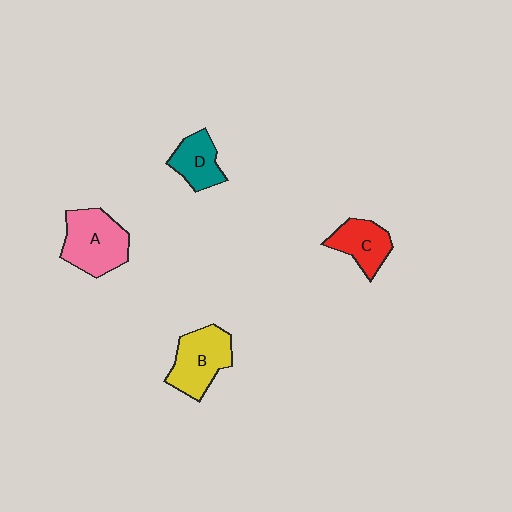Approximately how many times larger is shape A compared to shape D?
Approximately 1.6 times.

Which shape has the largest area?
Shape A (pink).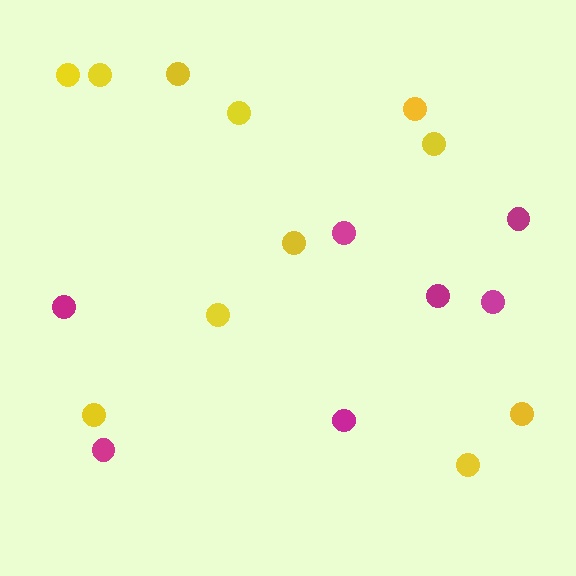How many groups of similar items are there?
There are 2 groups: one group of yellow circles (11) and one group of magenta circles (7).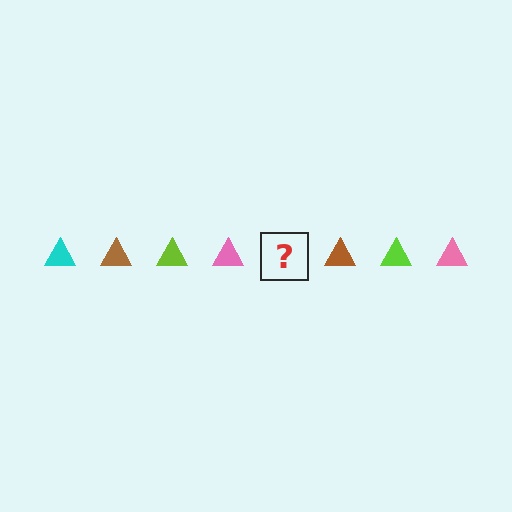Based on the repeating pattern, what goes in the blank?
The blank should be a cyan triangle.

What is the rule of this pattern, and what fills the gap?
The rule is that the pattern cycles through cyan, brown, lime, pink triangles. The gap should be filled with a cyan triangle.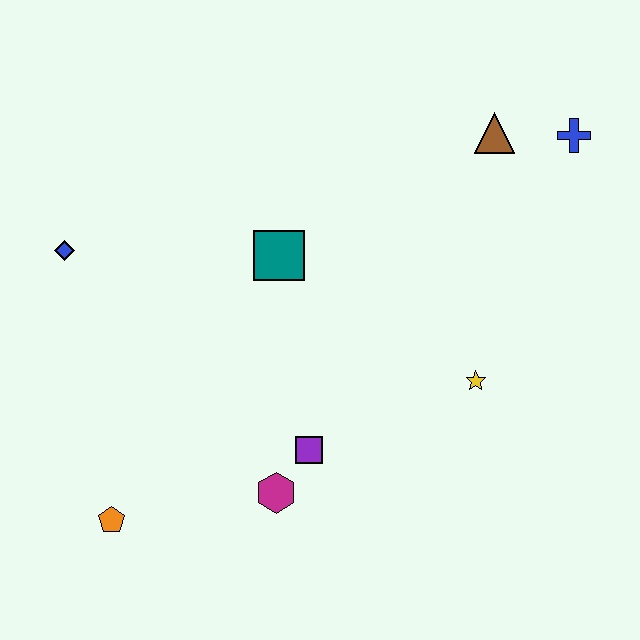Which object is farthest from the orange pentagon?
The blue cross is farthest from the orange pentagon.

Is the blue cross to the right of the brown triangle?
Yes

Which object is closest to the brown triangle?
The blue cross is closest to the brown triangle.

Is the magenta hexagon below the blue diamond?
Yes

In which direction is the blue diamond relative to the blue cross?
The blue diamond is to the left of the blue cross.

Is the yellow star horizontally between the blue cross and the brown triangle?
No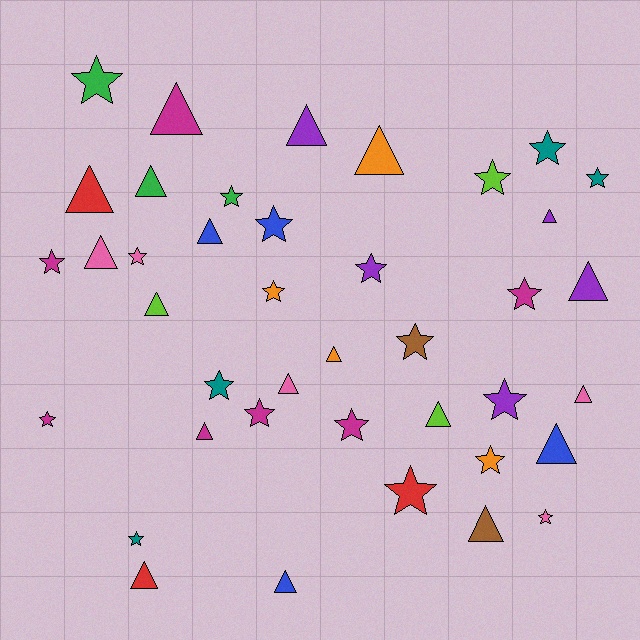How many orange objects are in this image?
There are 4 orange objects.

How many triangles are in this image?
There are 19 triangles.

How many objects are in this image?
There are 40 objects.